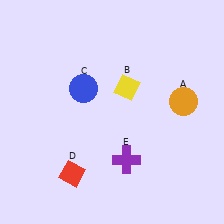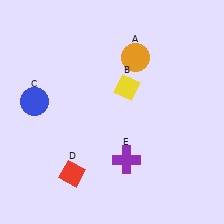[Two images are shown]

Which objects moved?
The objects that moved are: the orange circle (A), the blue circle (C).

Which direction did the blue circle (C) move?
The blue circle (C) moved left.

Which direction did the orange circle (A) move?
The orange circle (A) moved left.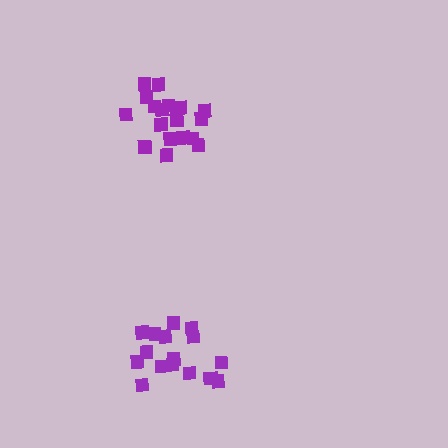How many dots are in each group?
Group 1: 20 dots, Group 2: 18 dots (38 total).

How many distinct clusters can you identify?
There are 2 distinct clusters.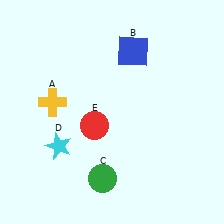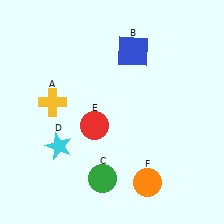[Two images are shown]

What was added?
An orange circle (F) was added in Image 2.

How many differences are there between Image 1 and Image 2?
There is 1 difference between the two images.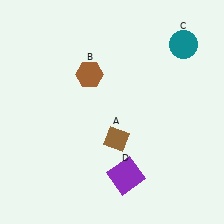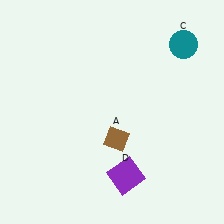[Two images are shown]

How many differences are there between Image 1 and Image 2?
There is 1 difference between the two images.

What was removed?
The brown hexagon (B) was removed in Image 2.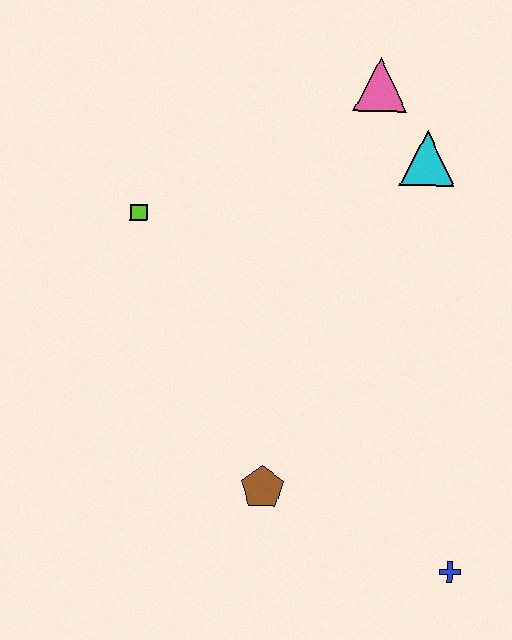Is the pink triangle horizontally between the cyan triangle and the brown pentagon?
Yes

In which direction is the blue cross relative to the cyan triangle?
The blue cross is below the cyan triangle.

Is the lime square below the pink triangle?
Yes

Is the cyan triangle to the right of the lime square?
Yes